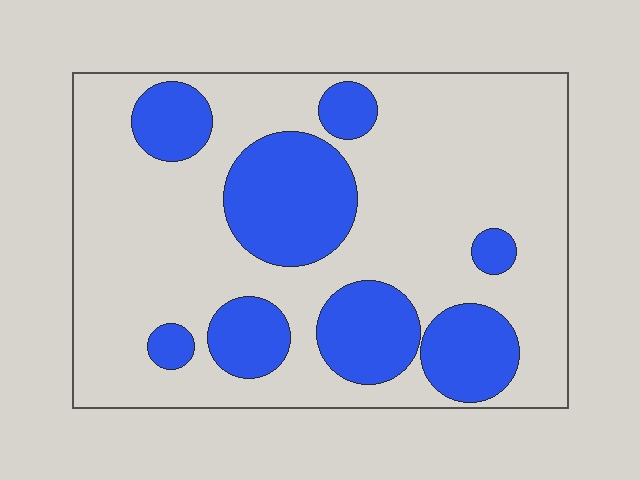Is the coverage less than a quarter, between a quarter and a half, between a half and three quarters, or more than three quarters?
Between a quarter and a half.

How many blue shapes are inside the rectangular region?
8.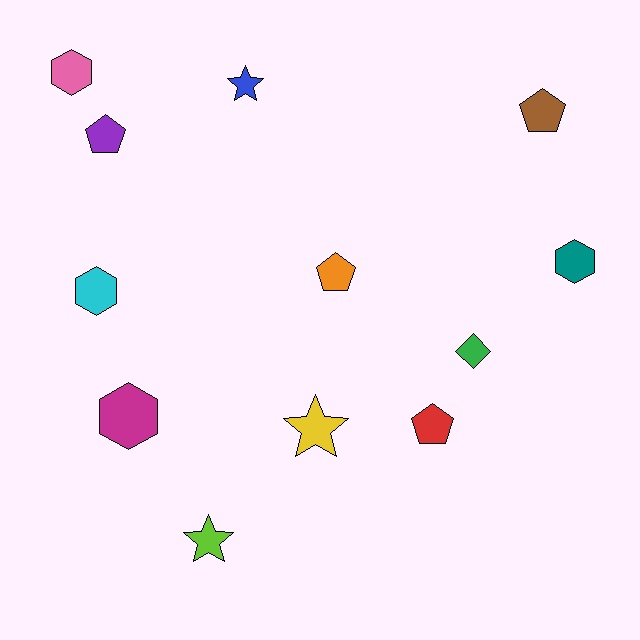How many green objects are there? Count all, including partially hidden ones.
There is 1 green object.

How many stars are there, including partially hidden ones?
There are 3 stars.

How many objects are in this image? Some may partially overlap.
There are 12 objects.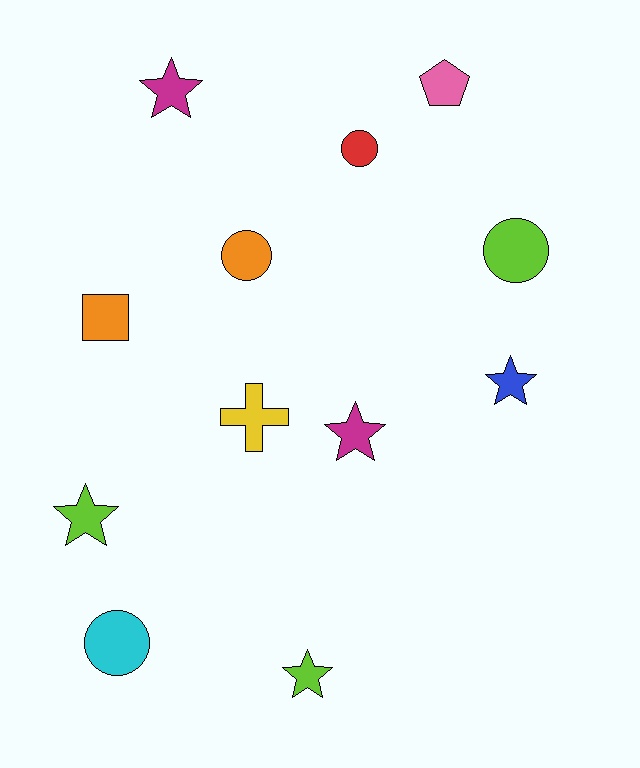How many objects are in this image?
There are 12 objects.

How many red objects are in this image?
There is 1 red object.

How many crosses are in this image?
There is 1 cross.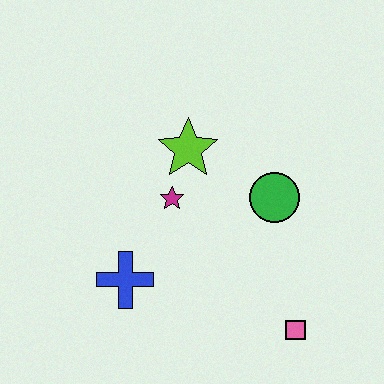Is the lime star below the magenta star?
No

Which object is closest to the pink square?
The green circle is closest to the pink square.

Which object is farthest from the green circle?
The blue cross is farthest from the green circle.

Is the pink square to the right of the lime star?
Yes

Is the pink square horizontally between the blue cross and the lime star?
No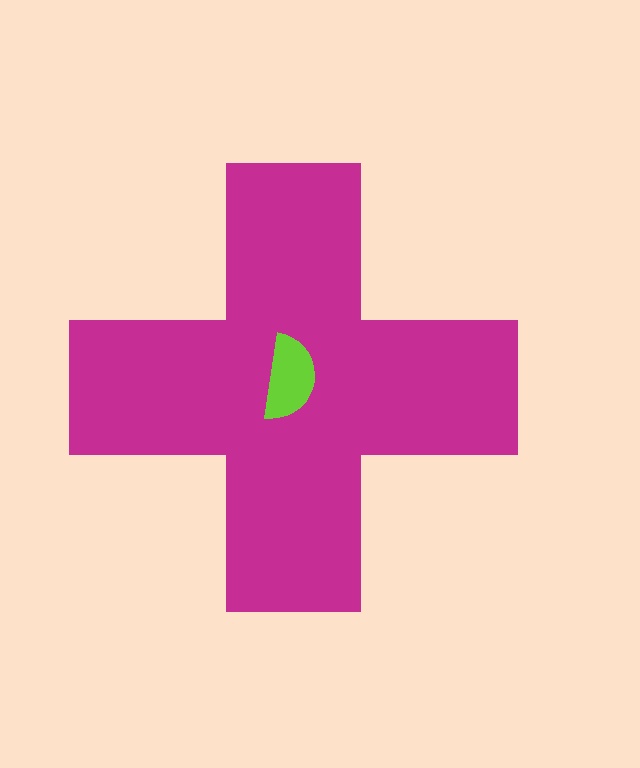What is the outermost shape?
The magenta cross.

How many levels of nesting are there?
2.